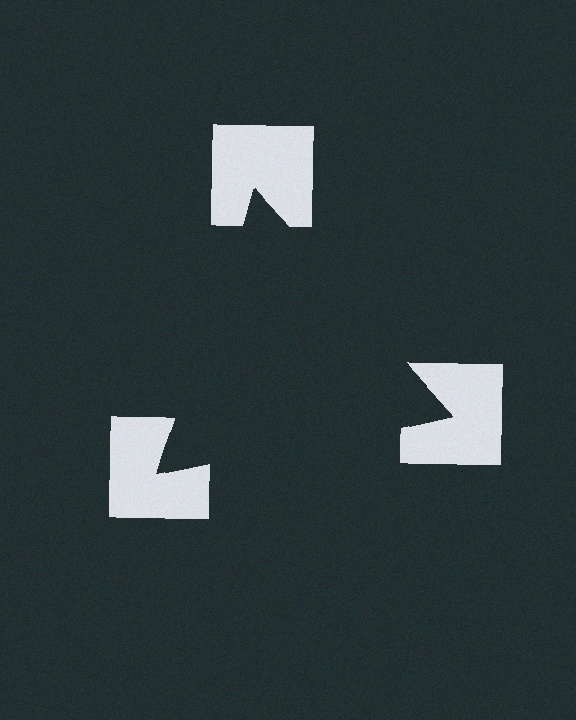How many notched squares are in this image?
There are 3 — one at each vertex of the illusory triangle.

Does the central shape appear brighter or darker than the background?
It typically appears slightly darker than the background, even though no actual brightness change is drawn.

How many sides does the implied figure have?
3 sides.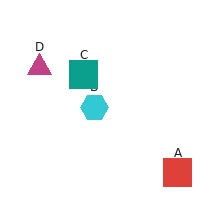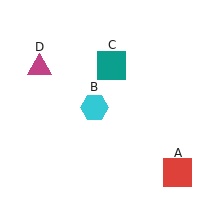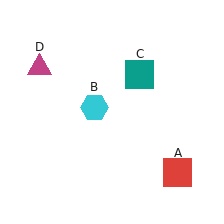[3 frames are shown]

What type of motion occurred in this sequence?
The teal square (object C) rotated clockwise around the center of the scene.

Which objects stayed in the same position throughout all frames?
Red square (object A) and cyan hexagon (object B) and magenta triangle (object D) remained stationary.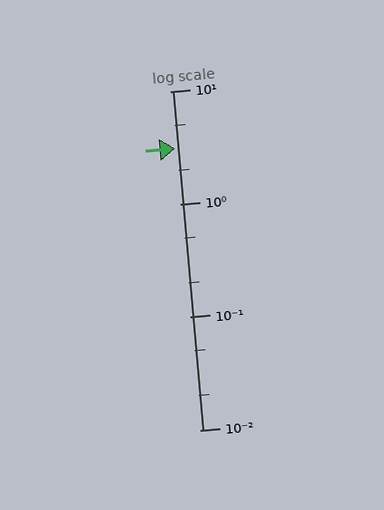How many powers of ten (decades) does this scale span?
The scale spans 3 decades, from 0.01 to 10.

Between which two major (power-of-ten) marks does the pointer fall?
The pointer is between 1 and 10.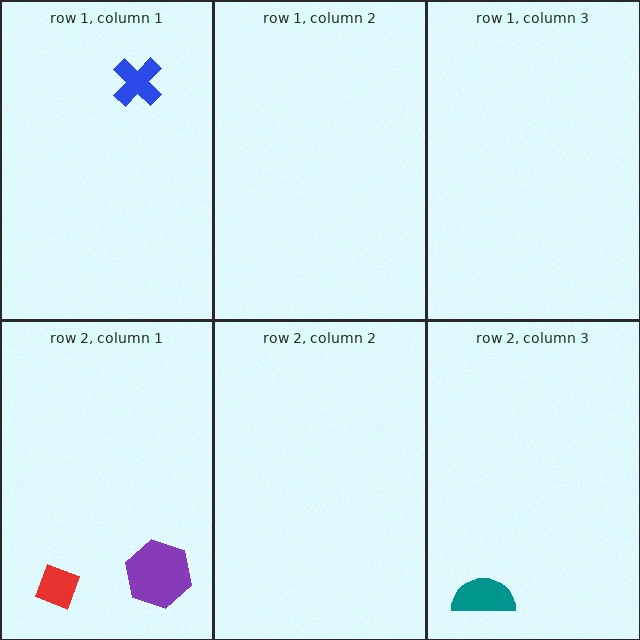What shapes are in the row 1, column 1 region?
The blue cross.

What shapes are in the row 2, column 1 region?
The red diamond, the purple hexagon.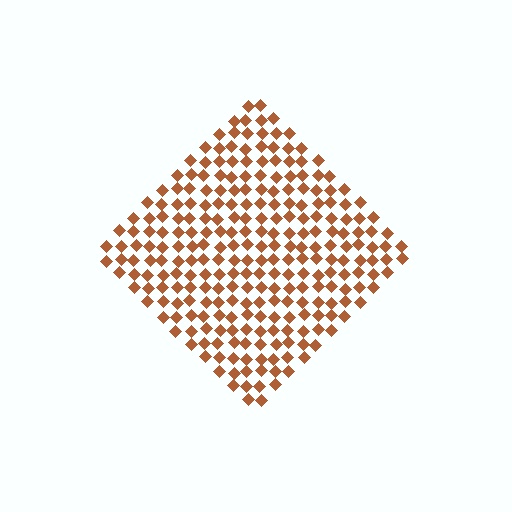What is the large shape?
The large shape is a diamond.